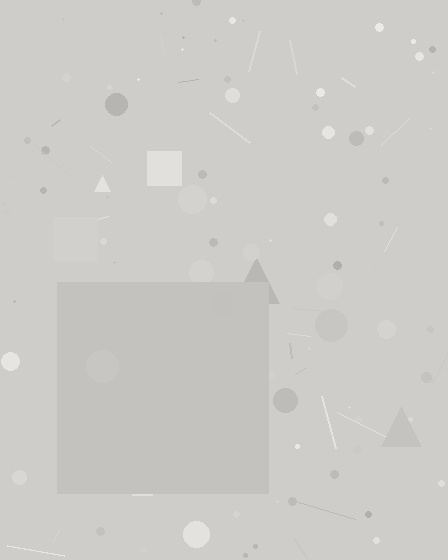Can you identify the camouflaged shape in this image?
The camouflaged shape is a square.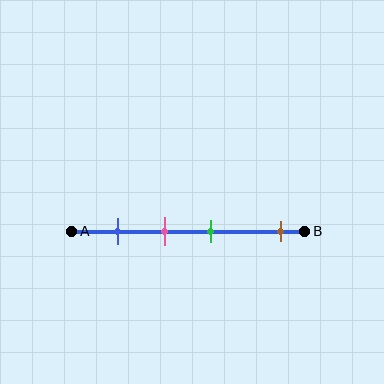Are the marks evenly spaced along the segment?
No, the marks are not evenly spaced.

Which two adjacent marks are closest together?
The pink and green marks are the closest adjacent pair.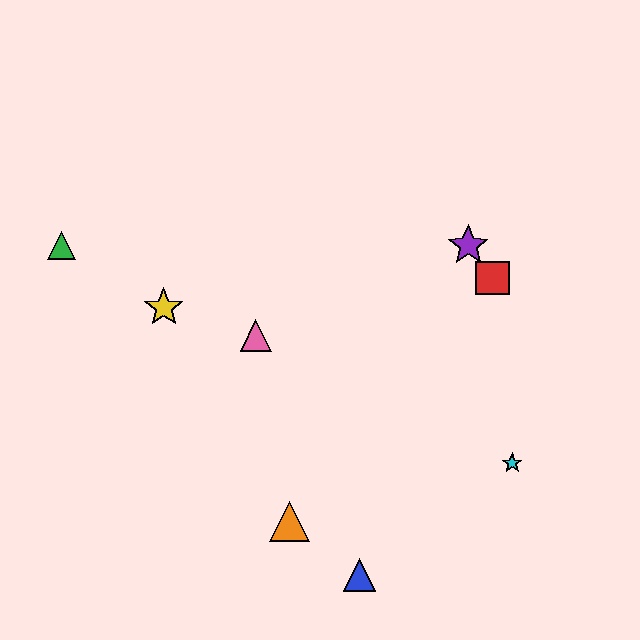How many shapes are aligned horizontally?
2 shapes (the green triangle, the purple star) are aligned horizontally.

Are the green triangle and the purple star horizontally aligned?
Yes, both are at y≈245.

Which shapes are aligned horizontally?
The green triangle, the purple star are aligned horizontally.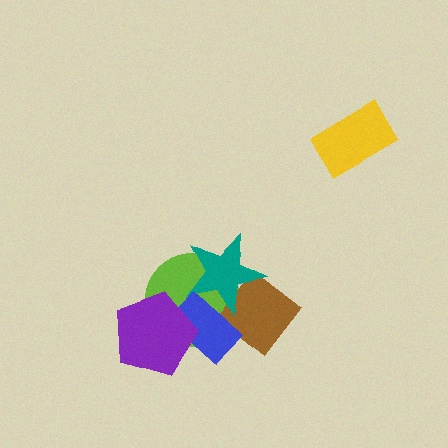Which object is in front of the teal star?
The blue rectangle is in front of the teal star.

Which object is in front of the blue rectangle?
The purple pentagon is in front of the blue rectangle.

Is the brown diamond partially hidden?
Yes, it is partially covered by another shape.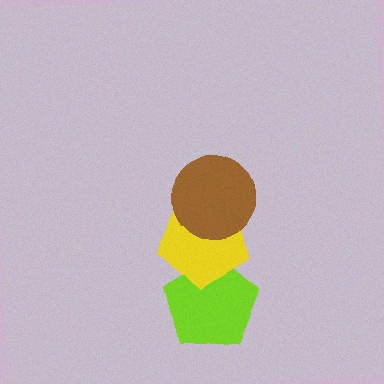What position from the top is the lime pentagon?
The lime pentagon is 3rd from the top.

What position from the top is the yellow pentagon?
The yellow pentagon is 2nd from the top.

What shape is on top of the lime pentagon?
The yellow pentagon is on top of the lime pentagon.